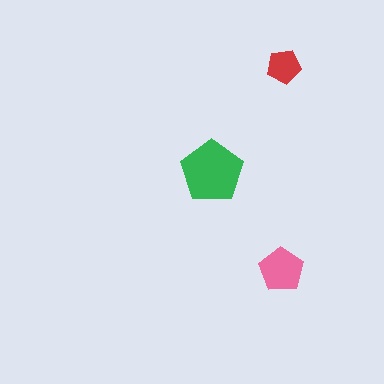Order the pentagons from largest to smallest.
the green one, the pink one, the red one.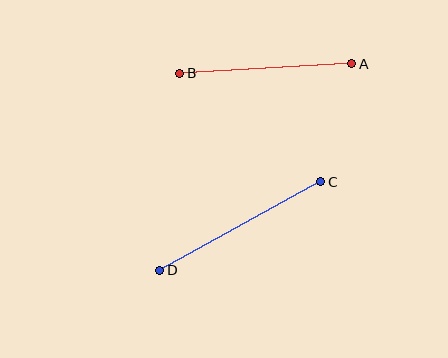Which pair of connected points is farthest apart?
Points C and D are farthest apart.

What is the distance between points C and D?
The distance is approximately 184 pixels.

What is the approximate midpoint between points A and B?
The midpoint is at approximately (266, 69) pixels.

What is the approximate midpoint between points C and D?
The midpoint is at approximately (240, 226) pixels.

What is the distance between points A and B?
The distance is approximately 172 pixels.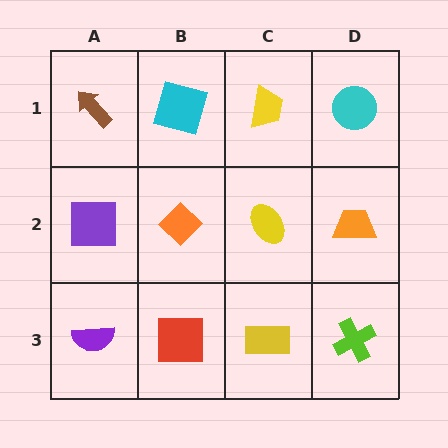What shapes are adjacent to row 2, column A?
A brown arrow (row 1, column A), a purple semicircle (row 3, column A), an orange diamond (row 2, column B).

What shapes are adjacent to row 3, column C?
A yellow ellipse (row 2, column C), a red square (row 3, column B), a lime cross (row 3, column D).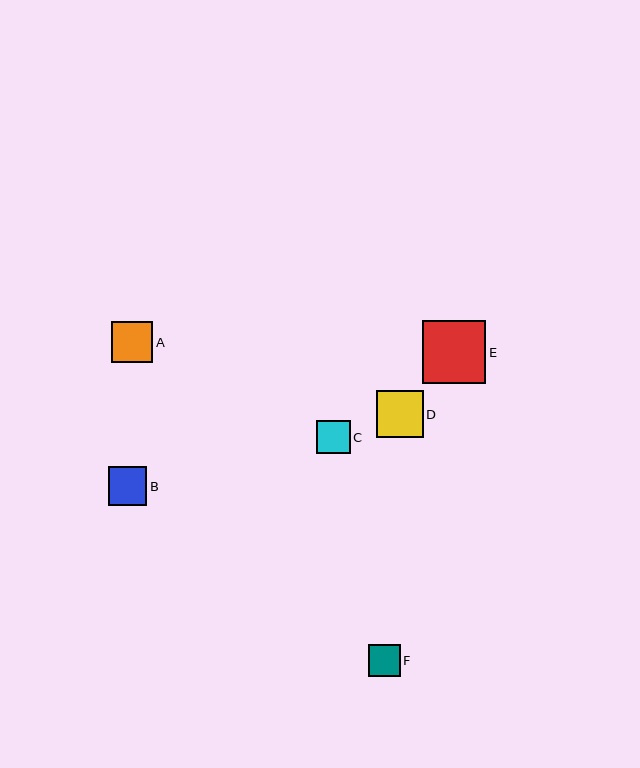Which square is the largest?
Square E is the largest with a size of approximately 63 pixels.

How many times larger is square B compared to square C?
Square B is approximately 1.2 times the size of square C.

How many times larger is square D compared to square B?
Square D is approximately 1.2 times the size of square B.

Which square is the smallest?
Square F is the smallest with a size of approximately 31 pixels.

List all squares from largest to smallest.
From largest to smallest: E, D, A, B, C, F.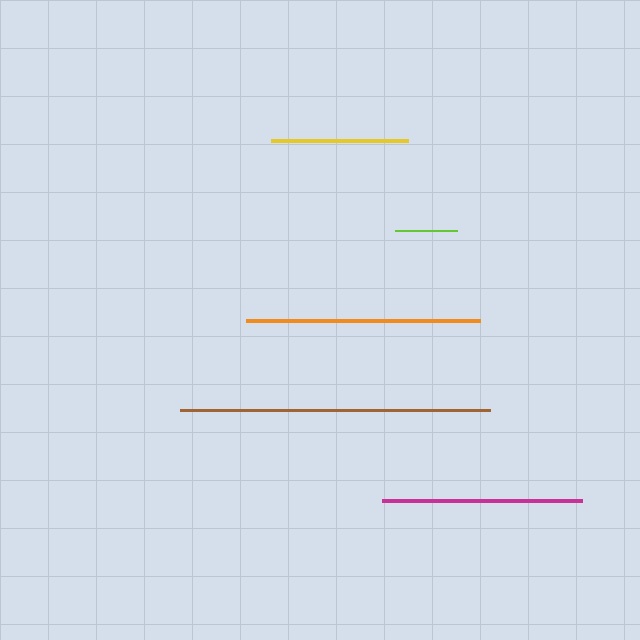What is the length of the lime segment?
The lime segment is approximately 62 pixels long.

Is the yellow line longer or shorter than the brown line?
The brown line is longer than the yellow line.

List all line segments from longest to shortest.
From longest to shortest: brown, orange, magenta, yellow, lime.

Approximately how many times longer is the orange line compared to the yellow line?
The orange line is approximately 1.7 times the length of the yellow line.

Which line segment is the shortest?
The lime line is the shortest at approximately 62 pixels.